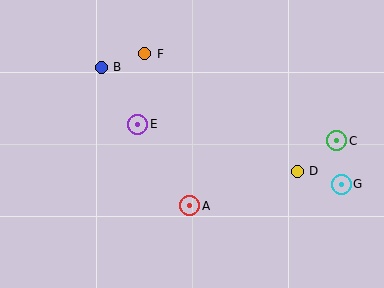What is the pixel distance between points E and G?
The distance between E and G is 212 pixels.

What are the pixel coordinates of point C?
Point C is at (337, 141).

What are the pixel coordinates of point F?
Point F is at (145, 54).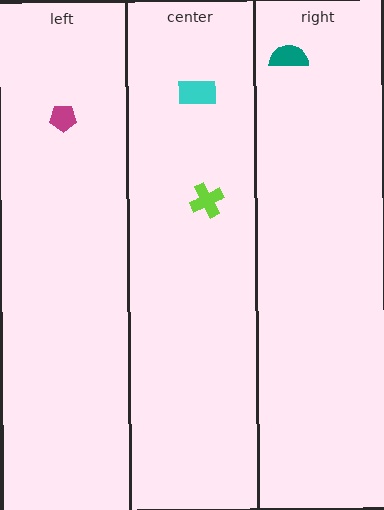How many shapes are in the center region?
2.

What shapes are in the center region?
The cyan rectangle, the lime cross.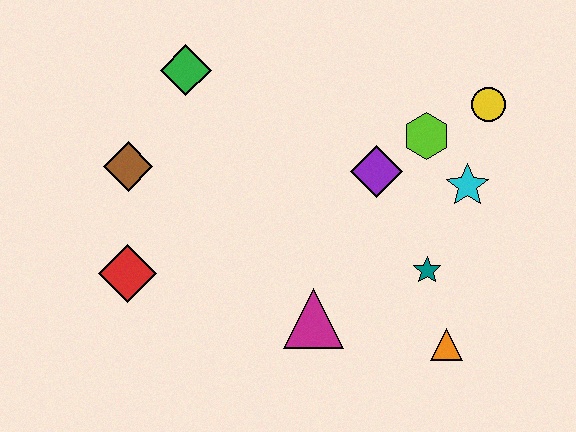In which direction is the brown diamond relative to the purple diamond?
The brown diamond is to the left of the purple diamond.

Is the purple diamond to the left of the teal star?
Yes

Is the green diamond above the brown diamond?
Yes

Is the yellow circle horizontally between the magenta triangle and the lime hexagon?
No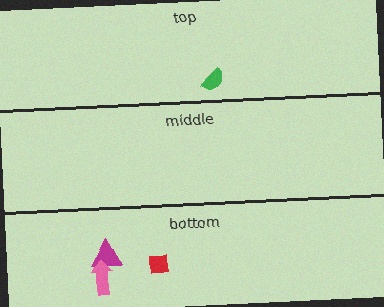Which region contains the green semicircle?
The top region.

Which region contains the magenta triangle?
The bottom region.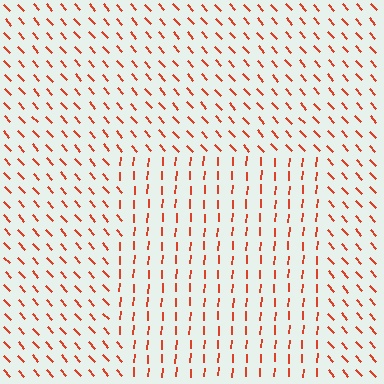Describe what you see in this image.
The image is filled with small red line segments. A rectangle region in the image has lines oriented differently from the surrounding lines, creating a visible texture boundary.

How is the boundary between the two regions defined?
The boundary is defined purely by a change in line orientation (approximately 45 degrees difference). All lines are the same color and thickness.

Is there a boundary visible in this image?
Yes, there is a texture boundary formed by a change in line orientation.